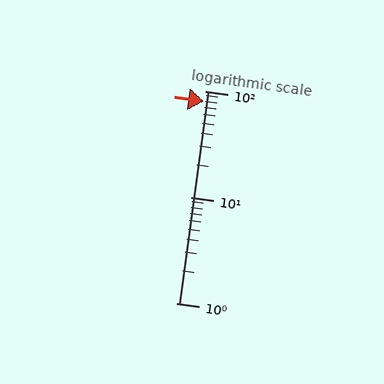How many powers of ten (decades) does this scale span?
The scale spans 2 decades, from 1 to 100.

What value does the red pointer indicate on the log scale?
The pointer indicates approximately 80.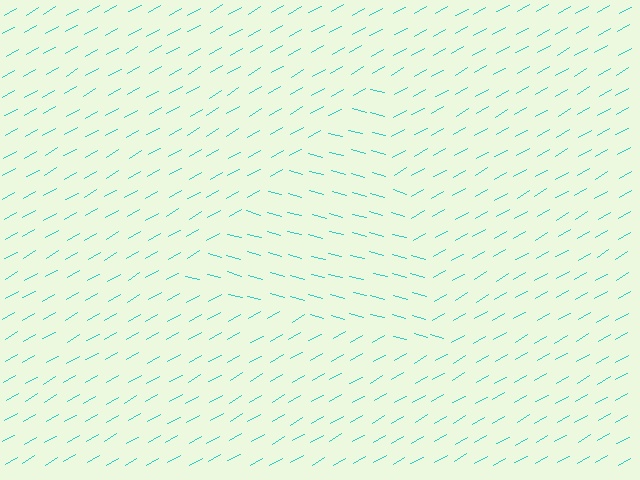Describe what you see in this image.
The image is filled with small cyan line segments. A triangle region in the image has lines oriented differently from the surrounding lines, creating a visible texture boundary.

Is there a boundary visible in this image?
Yes, there is a texture boundary formed by a change in line orientation.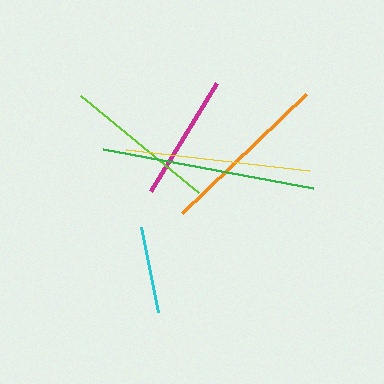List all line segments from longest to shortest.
From longest to shortest: green, yellow, orange, lime, magenta, cyan.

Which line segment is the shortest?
The cyan line is the shortest at approximately 87 pixels.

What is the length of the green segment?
The green segment is approximately 214 pixels long.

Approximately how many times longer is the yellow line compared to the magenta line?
The yellow line is approximately 1.4 times the length of the magenta line.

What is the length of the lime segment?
The lime segment is approximately 153 pixels long.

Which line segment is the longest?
The green line is the longest at approximately 214 pixels.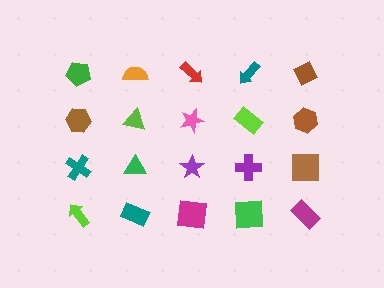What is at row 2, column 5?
A brown hexagon.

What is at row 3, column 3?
A purple star.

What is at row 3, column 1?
A teal cross.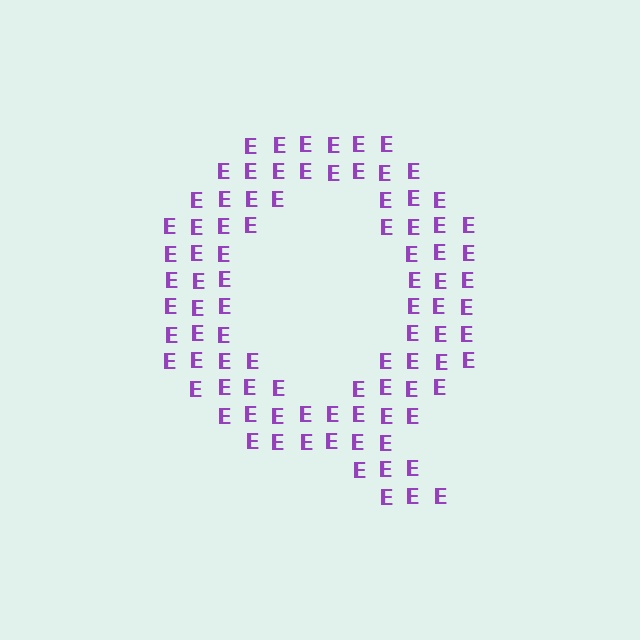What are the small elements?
The small elements are letter E's.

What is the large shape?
The large shape is the letter Q.